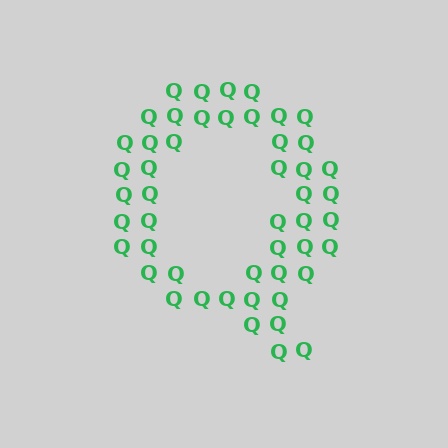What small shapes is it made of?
It is made of small letter Q's.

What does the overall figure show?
The overall figure shows the letter Q.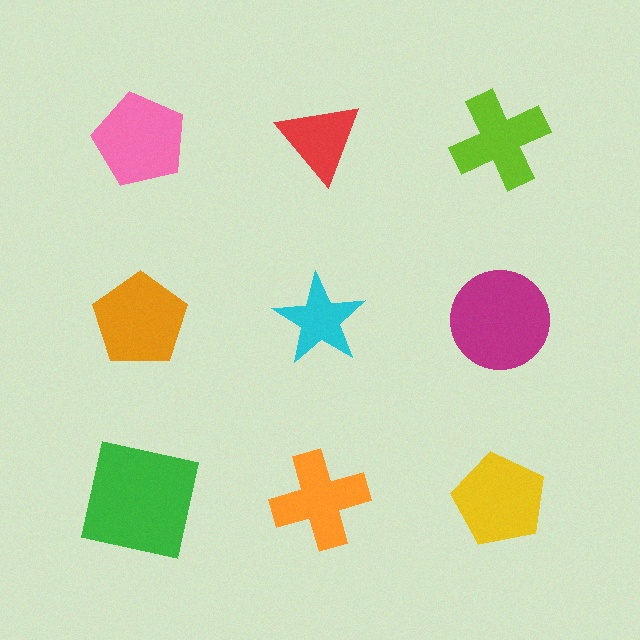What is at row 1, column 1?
A pink pentagon.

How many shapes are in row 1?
3 shapes.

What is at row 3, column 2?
An orange cross.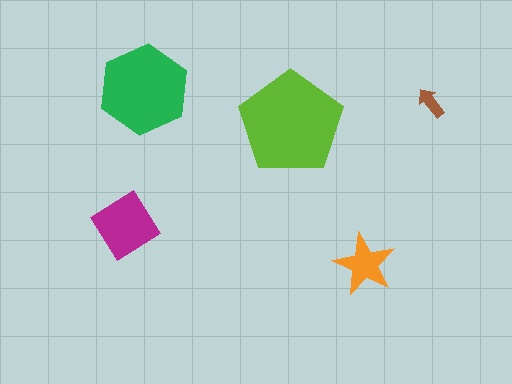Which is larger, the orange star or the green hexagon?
The green hexagon.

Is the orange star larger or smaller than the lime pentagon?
Smaller.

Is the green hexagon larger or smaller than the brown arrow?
Larger.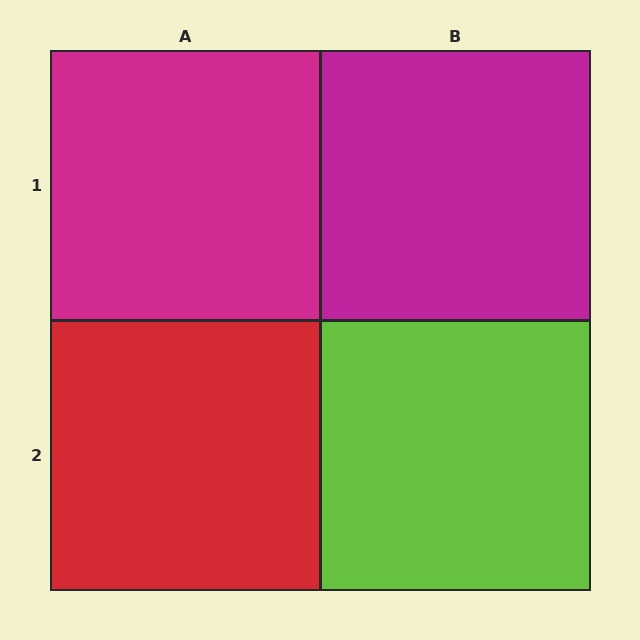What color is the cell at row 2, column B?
Lime.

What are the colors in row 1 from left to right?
Magenta, magenta.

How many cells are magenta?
2 cells are magenta.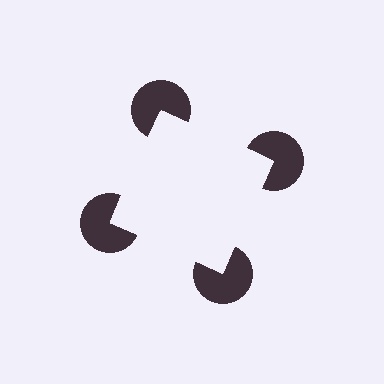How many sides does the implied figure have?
4 sides.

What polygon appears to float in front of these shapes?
An illusory square — its edges are inferred from the aligned wedge cuts in the pac-man discs, not physically drawn.